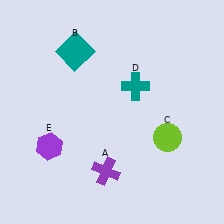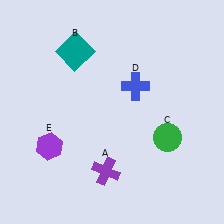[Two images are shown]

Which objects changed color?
C changed from lime to green. D changed from teal to blue.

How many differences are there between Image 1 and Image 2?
There are 2 differences between the two images.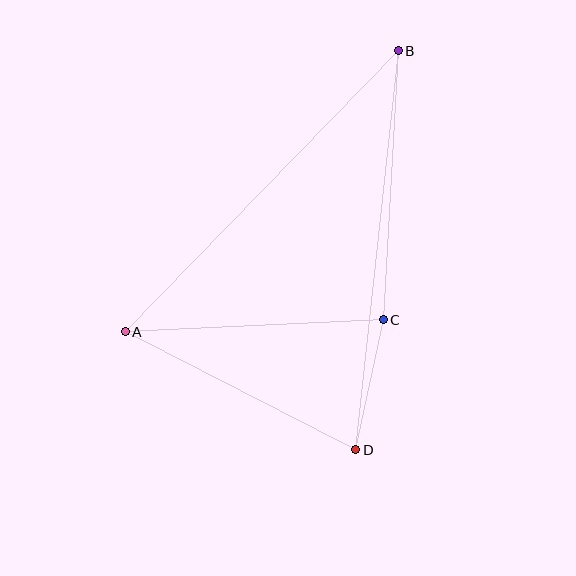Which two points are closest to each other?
Points C and D are closest to each other.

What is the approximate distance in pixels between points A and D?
The distance between A and D is approximately 259 pixels.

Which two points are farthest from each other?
Points B and D are farthest from each other.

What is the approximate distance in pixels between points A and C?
The distance between A and C is approximately 259 pixels.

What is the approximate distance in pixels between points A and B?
The distance between A and B is approximately 392 pixels.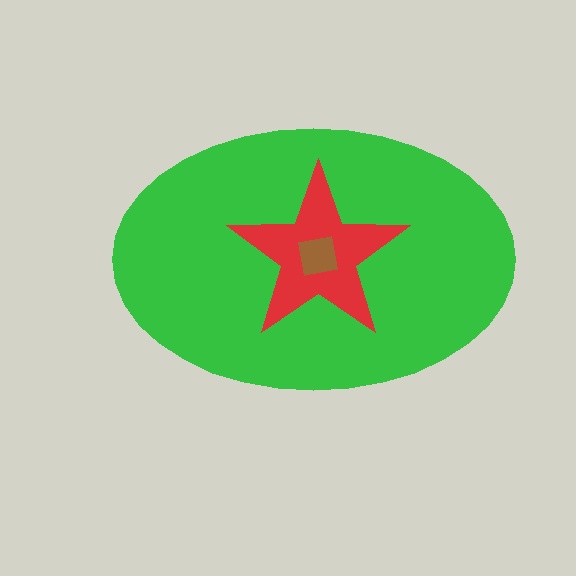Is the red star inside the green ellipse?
Yes.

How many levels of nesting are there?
3.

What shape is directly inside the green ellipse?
The red star.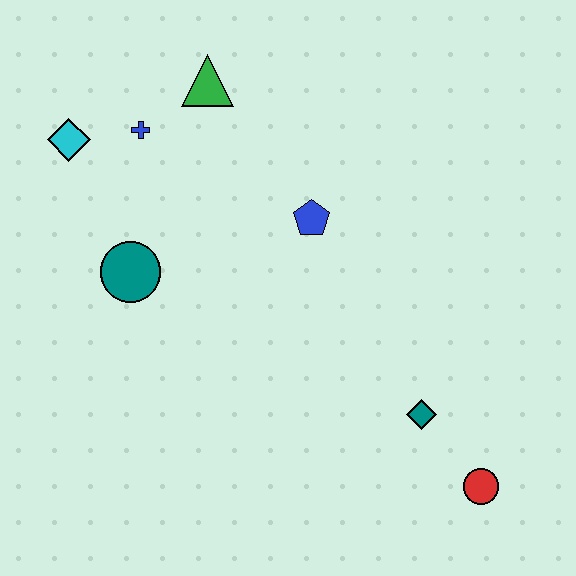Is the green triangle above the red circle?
Yes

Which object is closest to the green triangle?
The blue cross is closest to the green triangle.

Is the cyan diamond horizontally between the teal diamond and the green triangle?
No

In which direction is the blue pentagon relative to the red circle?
The blue pentagon is above the red circle.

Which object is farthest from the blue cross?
The red circle is farthest from the blue cross.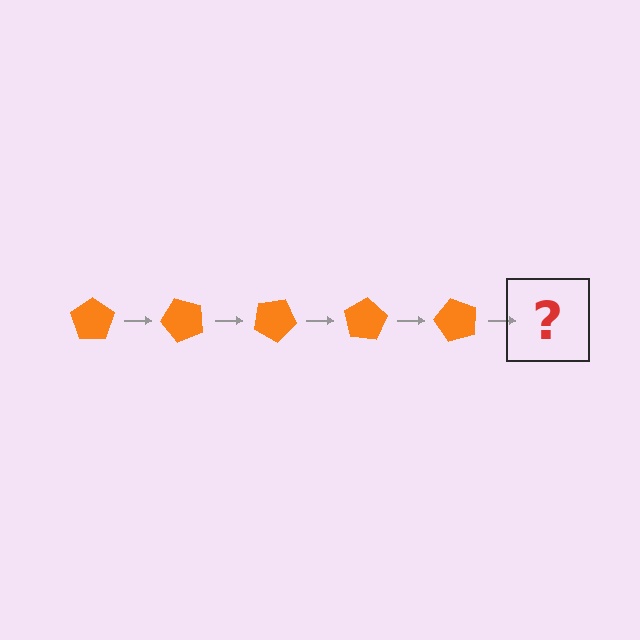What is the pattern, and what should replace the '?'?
The pattern is that the pentagon rotates 50 degrees each step. The '?' should be an orange pentagon rotated 250 degrees.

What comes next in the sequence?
The next element should be an orange pentagon rotated 250 degrees.